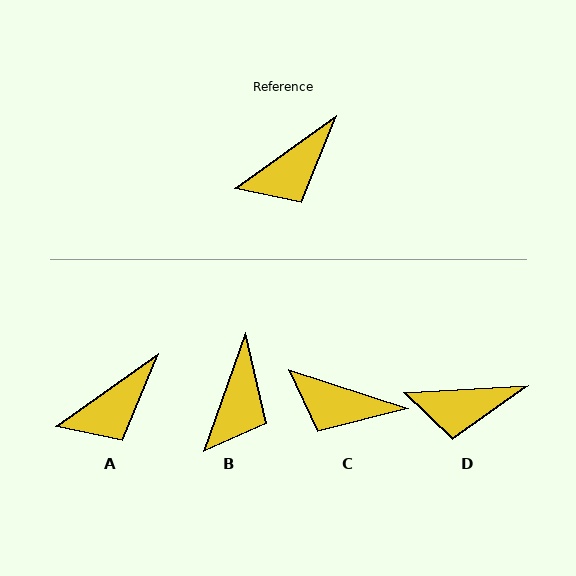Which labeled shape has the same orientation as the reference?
A.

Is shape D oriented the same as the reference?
No, it is off by about 32 degrees.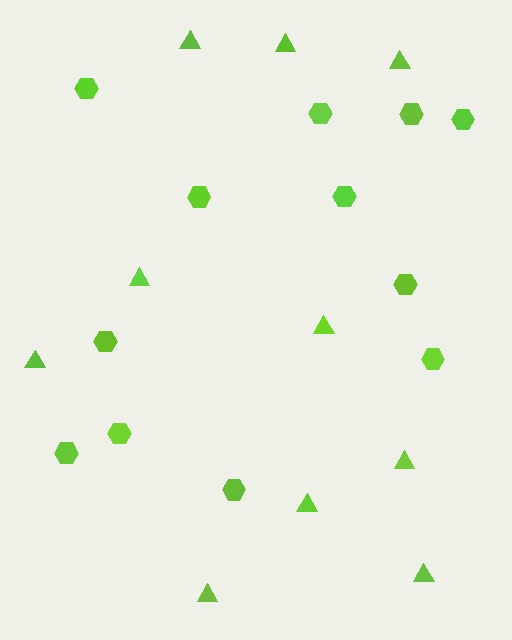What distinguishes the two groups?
There are 2 groups: one group of triangles (10) and one group of hexagons (12).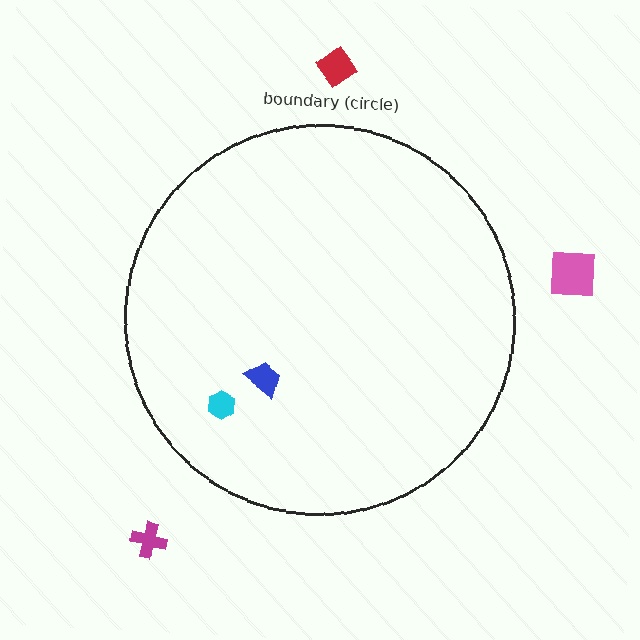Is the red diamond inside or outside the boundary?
Outside.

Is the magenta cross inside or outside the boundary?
Outside.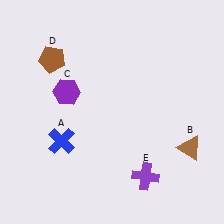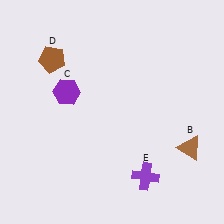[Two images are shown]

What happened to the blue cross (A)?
The blue cross (A) was removed in Image 2. It was in the bottom-left area of Image 1.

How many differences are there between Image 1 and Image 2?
There is 1 difference between the two images.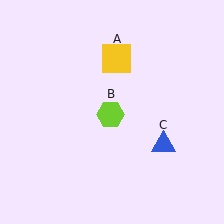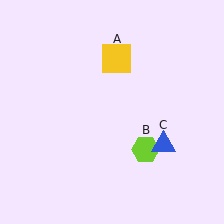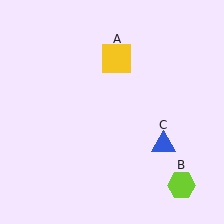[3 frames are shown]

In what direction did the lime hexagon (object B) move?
The lime hexagon (object B) moved down and to the right.